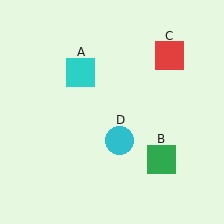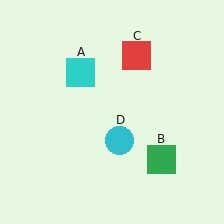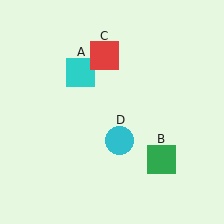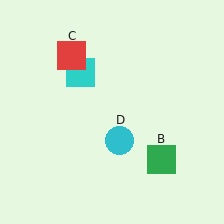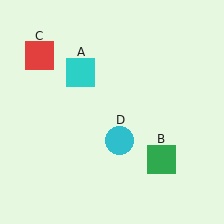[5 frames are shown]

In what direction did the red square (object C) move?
The red square (object C) moved left.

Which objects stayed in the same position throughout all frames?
Cyan square (object A) and green square (object B) and cyan circle (object D) remained stationary.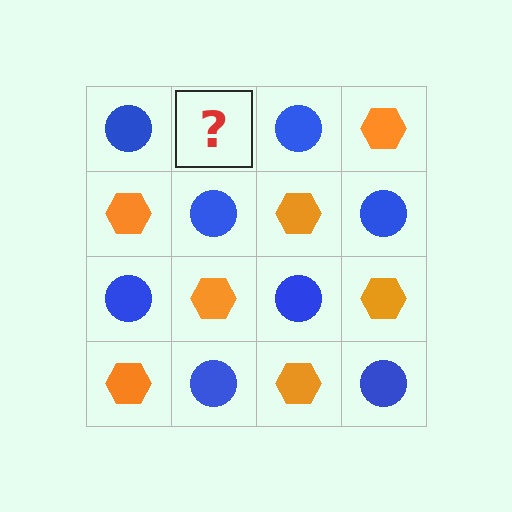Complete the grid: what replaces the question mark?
The question mark should be replaced with an orange hexagon.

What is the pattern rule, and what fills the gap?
The rule is that it alternates blue circle and orange hexagon in a checkerboard pattern. The gap should be filled with an orange hexagon.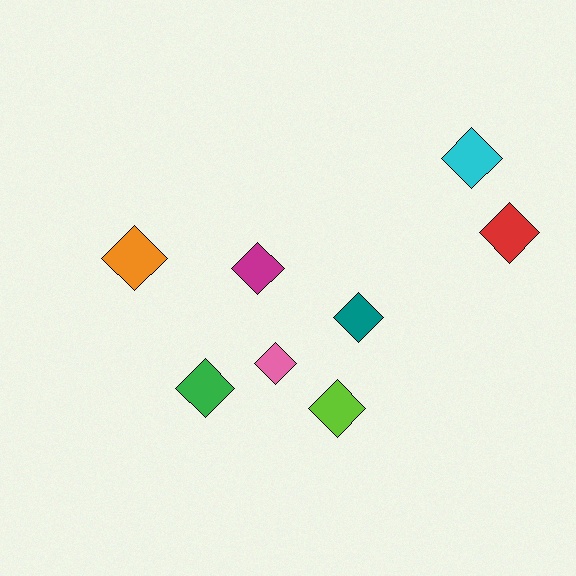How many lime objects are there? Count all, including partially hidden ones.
There is 1 lime object.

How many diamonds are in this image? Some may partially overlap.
There are 8 diamonds.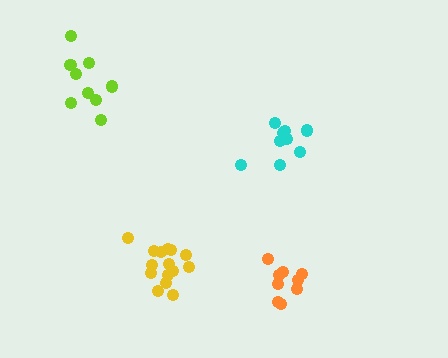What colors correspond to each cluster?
The clusters are colored: yellow, orange, cyan, lime.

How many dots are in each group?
Group 1: 15 dots, Group 2: 9 dots, Group 3: 9 dots, Group 4: 9 dots (42 total).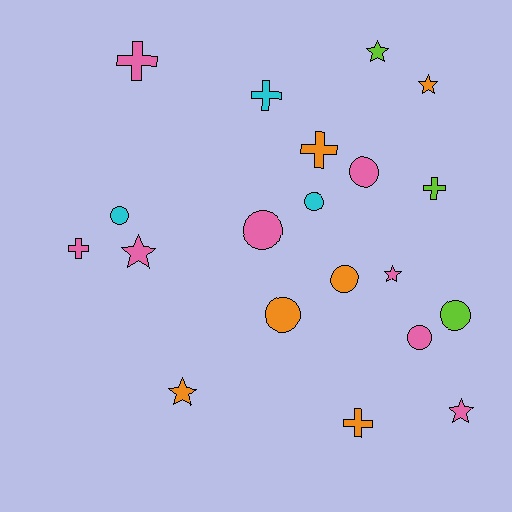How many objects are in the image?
There are 20 objects.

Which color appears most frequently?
Pink, with 8 objects.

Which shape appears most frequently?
Circle, with 8 objects.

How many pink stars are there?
There are 3 pink stars.